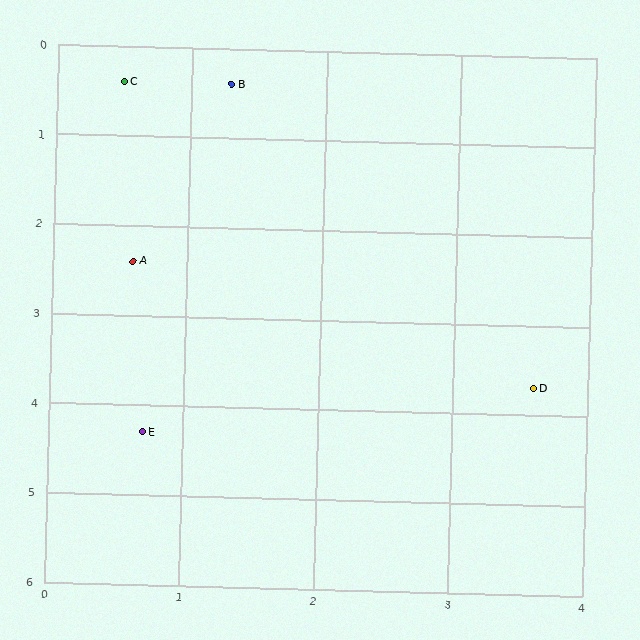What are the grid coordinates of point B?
Point B is at approximately (1.3, 0.4).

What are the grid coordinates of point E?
Point E is at approximately (0.7, 4.3).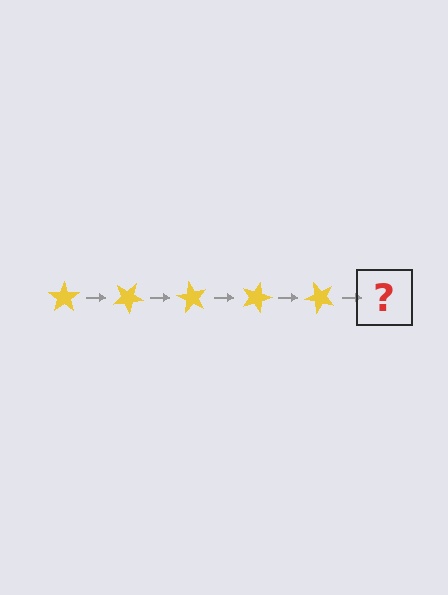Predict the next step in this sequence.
The next step is a yellow star rotated 150 degrees.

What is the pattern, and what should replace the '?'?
The pattern is that the star rotates 30 degrees each step. The '?' should be a yellow star rotated 150 degrees.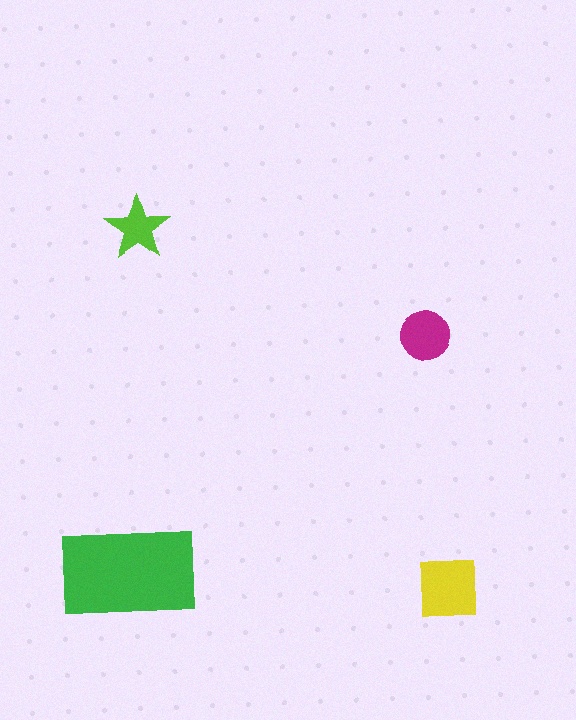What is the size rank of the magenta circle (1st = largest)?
3rd.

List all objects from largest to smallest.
The green rectangle, the yellow square, the magenta circle, the lime star.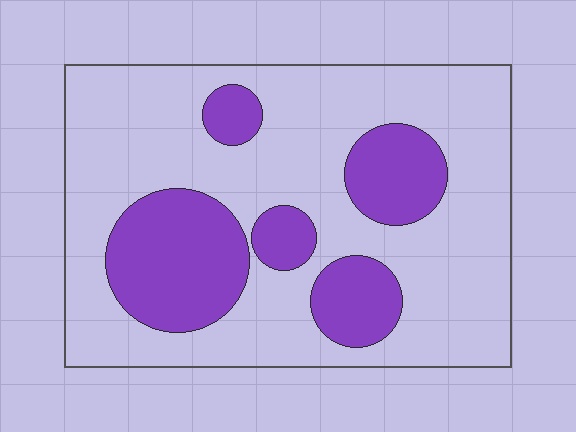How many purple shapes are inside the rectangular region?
5.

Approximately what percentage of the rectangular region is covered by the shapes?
Approximately 30%.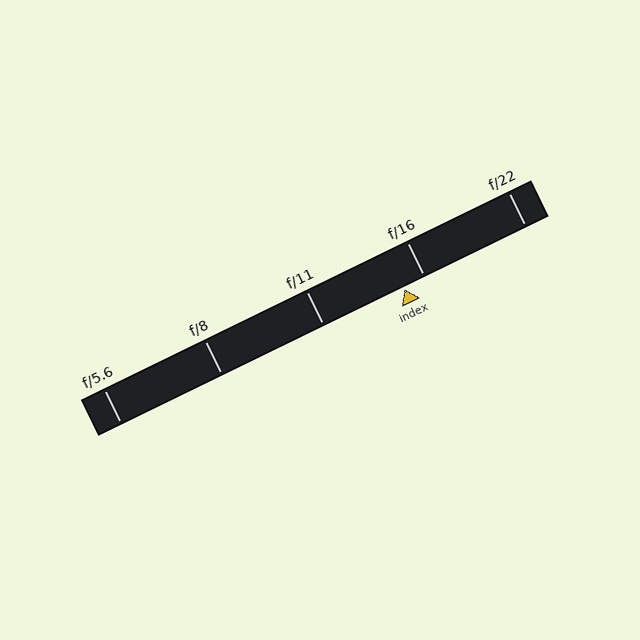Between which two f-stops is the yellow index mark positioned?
The index mark is between f/11 and f/16.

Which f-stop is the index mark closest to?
The index mark is closest to f/16.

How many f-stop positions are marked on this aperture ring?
There are 5 f-stop positions marked.